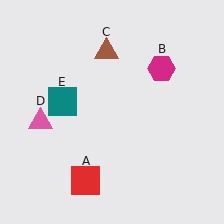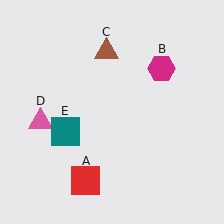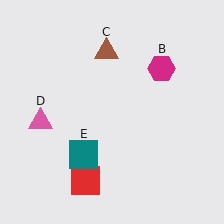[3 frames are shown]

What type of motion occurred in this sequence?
The teal square (object E) rotated counterclockwise around the center of the scene.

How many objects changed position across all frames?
1 object changed position: teal square (object E).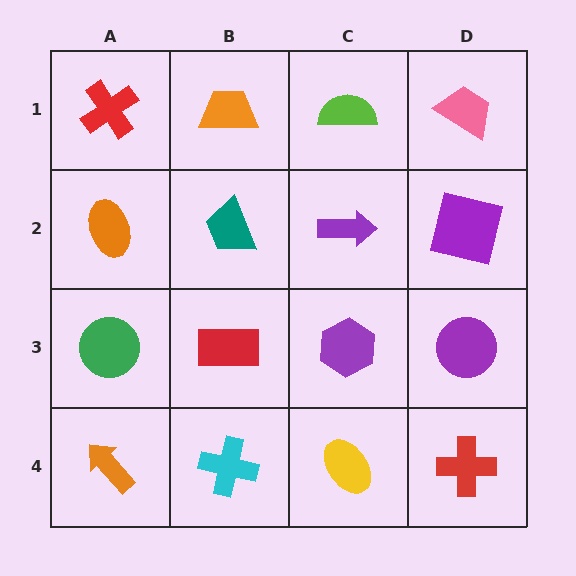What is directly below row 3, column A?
An orange arrow.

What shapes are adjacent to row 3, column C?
A purple arrow (row 2, column C), a yellow ellipse (row 4, column C), a red rectangle (row 3, column B), a purple circle (row 3, column D).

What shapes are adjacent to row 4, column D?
A purple circle (row 3, column D), a yellow ellipse (row 4, column C).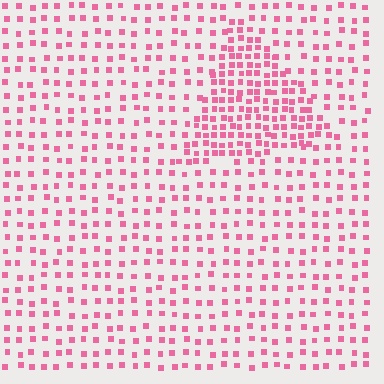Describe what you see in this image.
The image contains small pink elements arranged at two different densities. A triangle-shaped region is visible where the elements are more densely packed than the surrounding area.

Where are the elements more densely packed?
The elements are more densely packed inside the triangle boundary.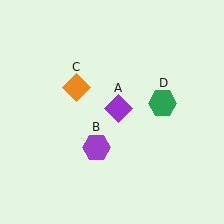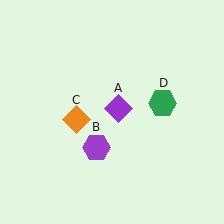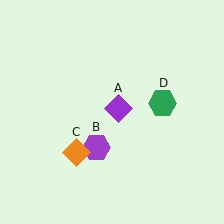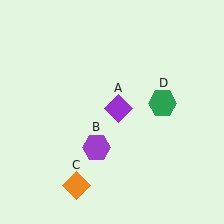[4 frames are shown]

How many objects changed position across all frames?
1 object changed position: orange diamond (object C).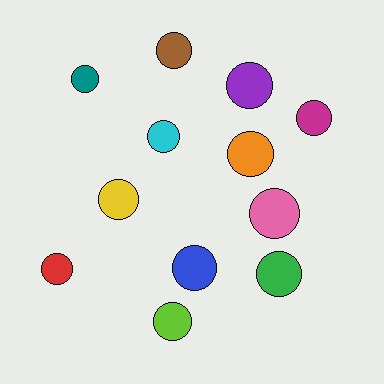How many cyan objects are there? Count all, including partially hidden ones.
There is 1 cyan object.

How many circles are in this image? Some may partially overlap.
There are 12 circles.